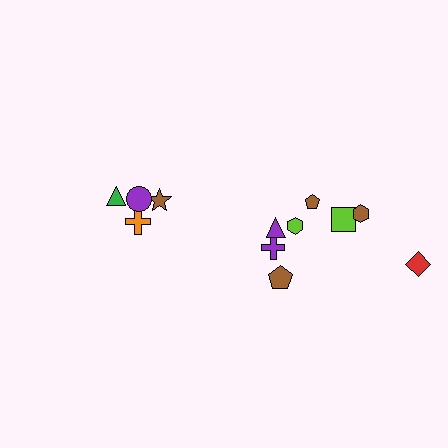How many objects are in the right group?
There are 8 objects.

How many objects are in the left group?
There are 4 objects.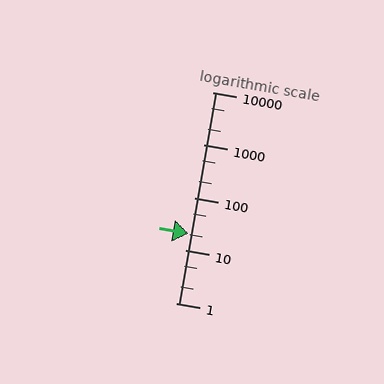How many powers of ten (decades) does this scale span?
The scale spans 4 decades, from 1 to 10000.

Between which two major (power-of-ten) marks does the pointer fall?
The pointer is between 10 and 100.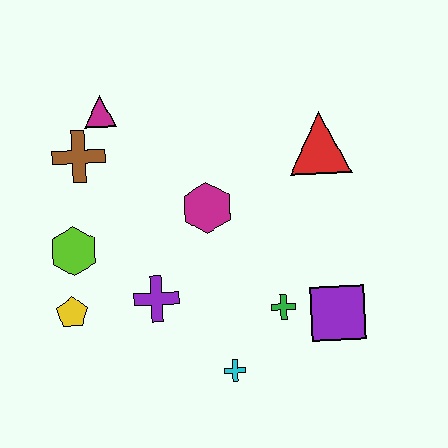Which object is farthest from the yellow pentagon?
The red triangle is farthest from the yellow pentagon.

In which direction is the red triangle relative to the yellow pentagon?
The red triangle is to the right of the yellow pentagon.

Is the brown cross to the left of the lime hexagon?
No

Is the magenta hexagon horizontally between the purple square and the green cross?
No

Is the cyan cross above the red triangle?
No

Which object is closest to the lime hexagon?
The yellow pentagon is closest to the lime hexagon.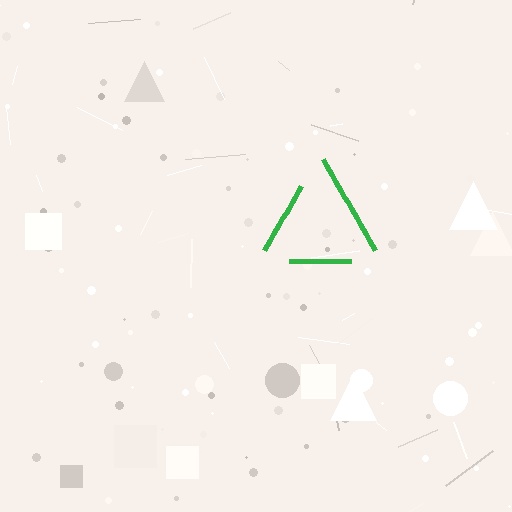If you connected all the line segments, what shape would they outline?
They would outline a triangle.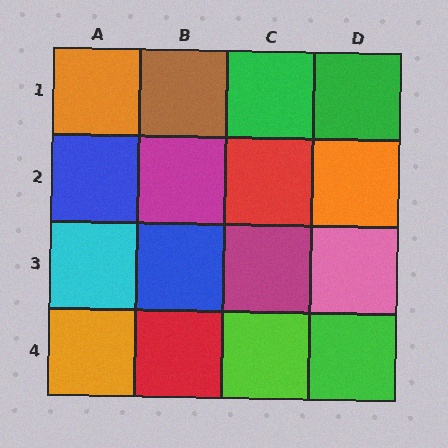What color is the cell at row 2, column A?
Blue.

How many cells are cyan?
1 cell is cyan.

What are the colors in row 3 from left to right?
Cyan, blue, magenta, pink.